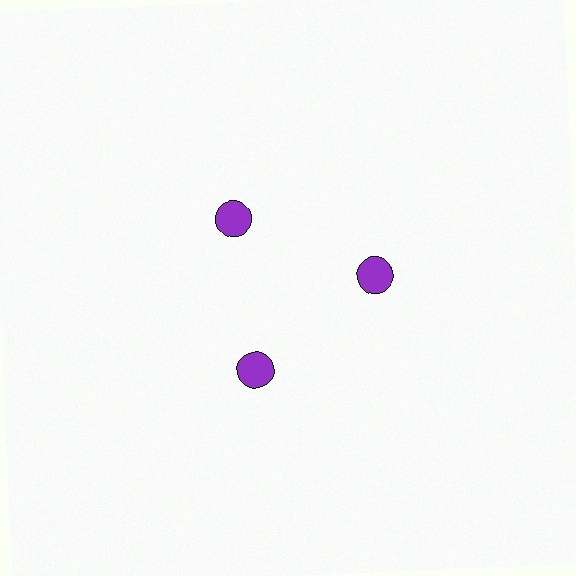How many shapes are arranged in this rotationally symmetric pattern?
There are 3 shapes, arranged in 3 groups of 1.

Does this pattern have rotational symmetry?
Yes, this pattern has 3-fold rotational symmetry. It looks the same after rotating 120 degrees around the center.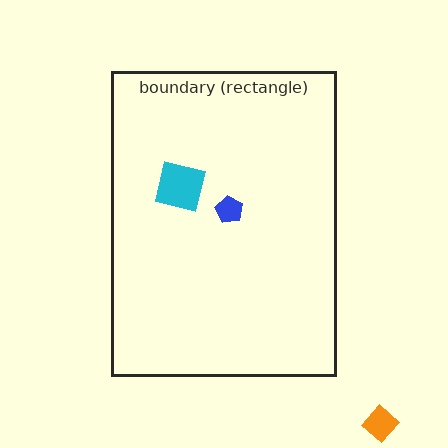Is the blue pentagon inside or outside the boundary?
Inside.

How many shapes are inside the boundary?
2 inside, 1 outside.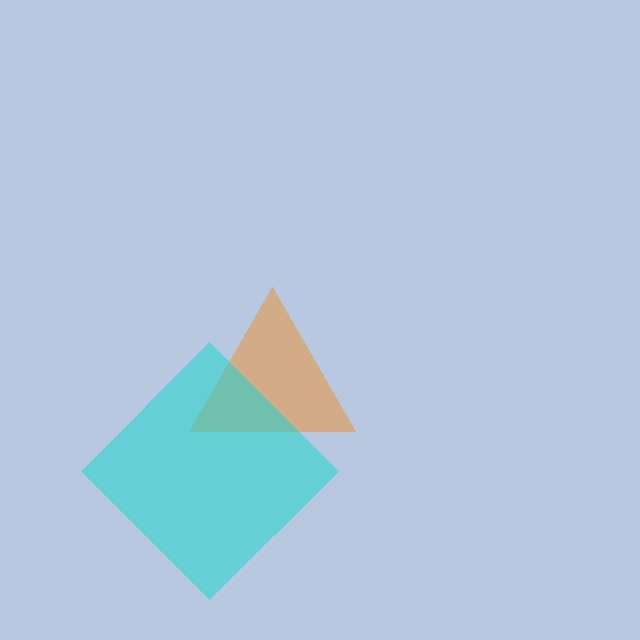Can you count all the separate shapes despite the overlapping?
Yes, there are 2 separate shapes.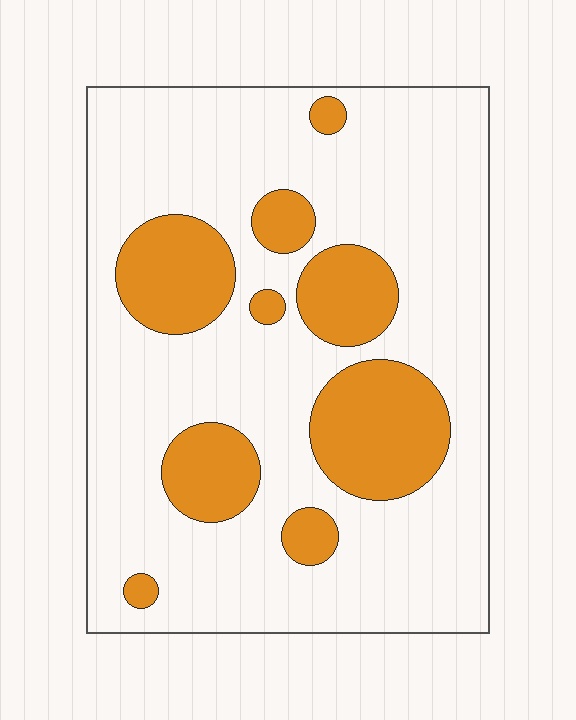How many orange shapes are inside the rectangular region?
9.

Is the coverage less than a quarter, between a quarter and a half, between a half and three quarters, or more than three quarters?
Less than a quarter.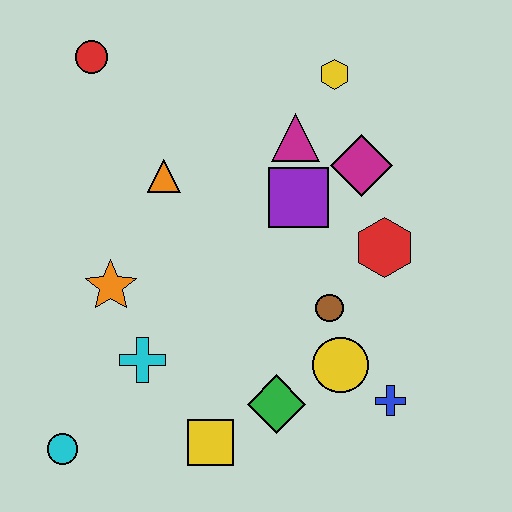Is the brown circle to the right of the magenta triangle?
Yes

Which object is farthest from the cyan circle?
The yellow hexagon is farthest from the cyan circle.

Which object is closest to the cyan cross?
The orange star is closest to the cyan cross.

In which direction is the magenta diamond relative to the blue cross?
The magenta diamond is above the blue cross.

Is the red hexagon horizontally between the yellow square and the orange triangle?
No